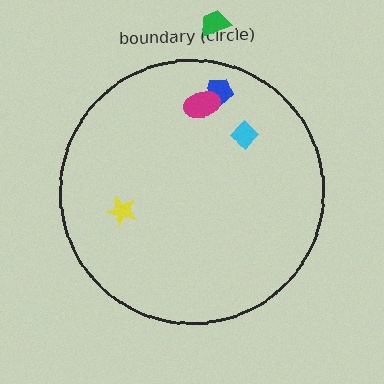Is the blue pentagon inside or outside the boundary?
Inside.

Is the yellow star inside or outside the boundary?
Inside.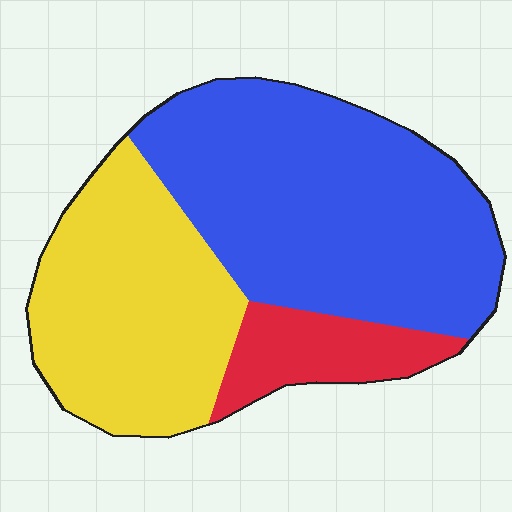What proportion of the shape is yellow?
Yellow takes up about three eighths (3/8) of the shape.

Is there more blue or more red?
Blue.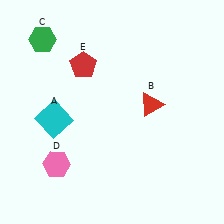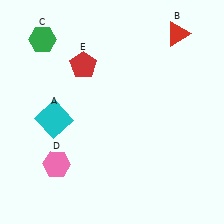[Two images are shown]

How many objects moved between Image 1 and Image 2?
1 object moved between the two images.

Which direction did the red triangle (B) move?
The red triangle (B) moved up.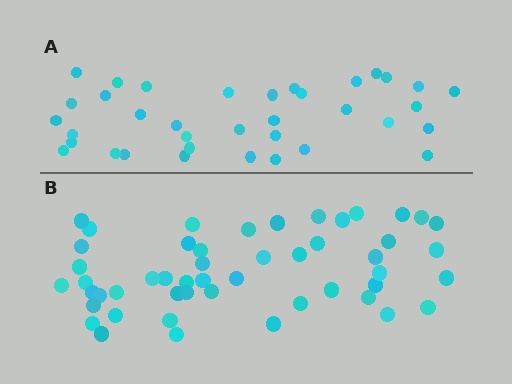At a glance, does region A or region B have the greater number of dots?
Region B (the bottom region) has more dots.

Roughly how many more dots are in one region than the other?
Region B has approximately 15 more dots than region A.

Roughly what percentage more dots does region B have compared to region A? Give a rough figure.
About 40% more.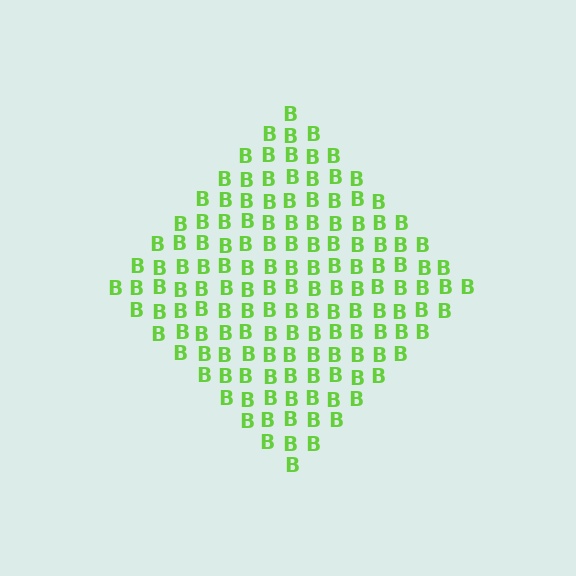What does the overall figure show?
The overall figure shows a diamond.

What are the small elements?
The small elements are letter B's.